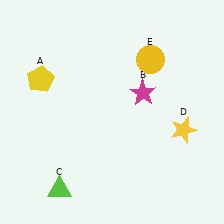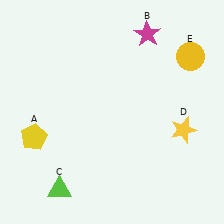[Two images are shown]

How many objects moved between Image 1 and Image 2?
3 objects moved between the two images.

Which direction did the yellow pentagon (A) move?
The yellow pentagon (A) moved down.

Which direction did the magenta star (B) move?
The magenta star (B) moved up.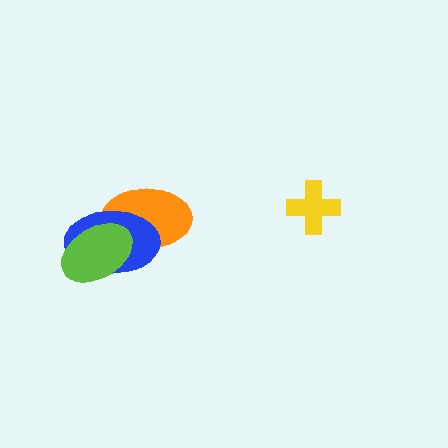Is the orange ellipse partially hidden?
Yes, it is partially covered by another shape.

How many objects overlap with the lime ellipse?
2 objects overlap with the lime ellipse.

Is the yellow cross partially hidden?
No, no other shape covers it.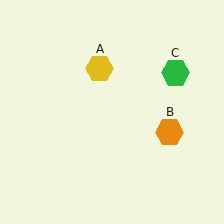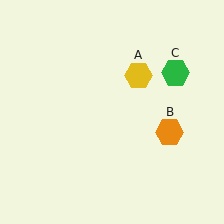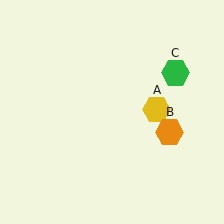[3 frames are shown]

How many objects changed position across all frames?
1 object changed position: yellow hexagon (object A).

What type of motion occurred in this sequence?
The yellow hexagon (object A) rotated clockwise around the center of the scene.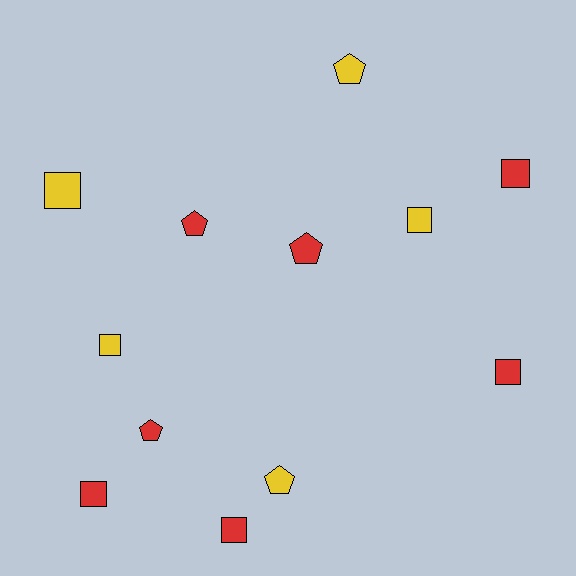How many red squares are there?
There are 4 red squares.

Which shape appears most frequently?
Square, with 7 objects.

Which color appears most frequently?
Red, with 7 objects.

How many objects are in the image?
There are 12 objects.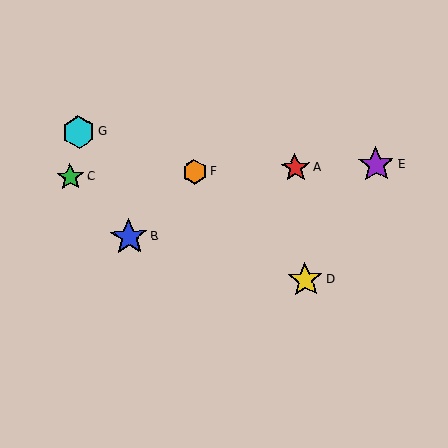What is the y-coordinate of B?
Object B is at y≈237.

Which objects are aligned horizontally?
Objects A, C, E, F are aligned horizontally.